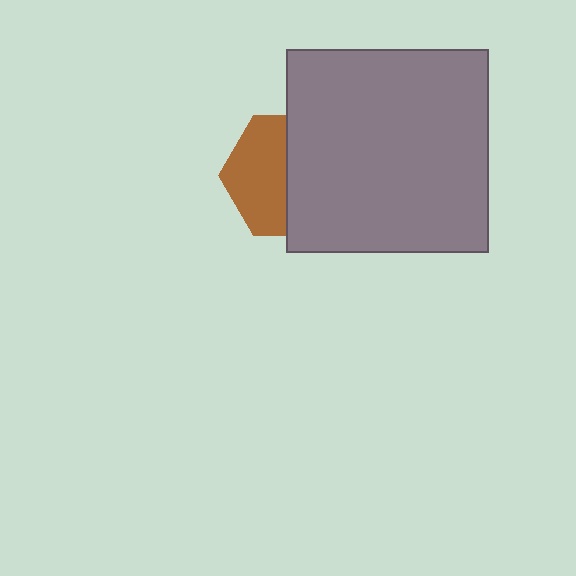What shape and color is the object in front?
The object in front is a gray square.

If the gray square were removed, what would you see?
You would see the complete brown hexagon.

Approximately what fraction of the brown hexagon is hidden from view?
Roughly 52% of the brown hexagon is hidden behind the gray square.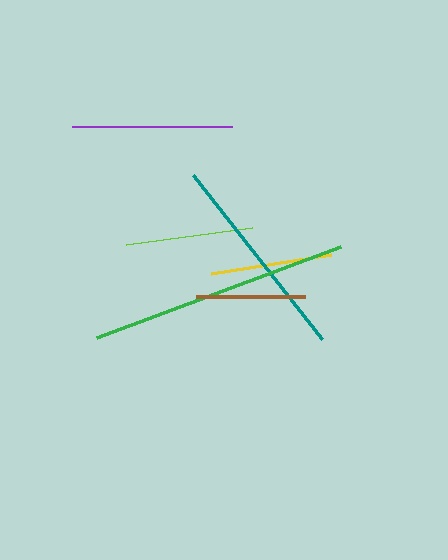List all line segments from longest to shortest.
From longest to shortest: green, teal, purple, lime, yellow, brown.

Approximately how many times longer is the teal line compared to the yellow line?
The teal line is approximately 1.7 times the length of the yellow line.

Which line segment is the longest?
The green line is the longest at approximately 260 pixels.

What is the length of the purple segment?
The purple segment is approximately 160 pixels long.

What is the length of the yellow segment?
The yellow segment is approximately 122 pixels long.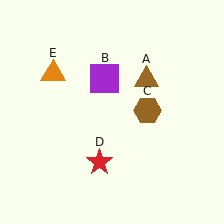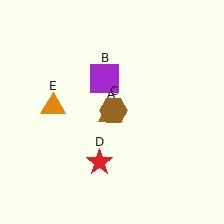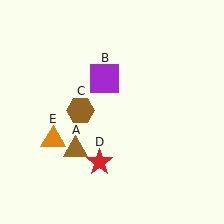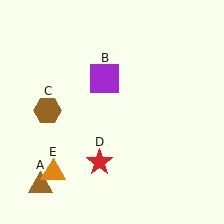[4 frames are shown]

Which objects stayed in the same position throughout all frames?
Purple square (object B) and red star (object D) remained stationary.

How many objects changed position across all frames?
3 objects changed position: brown triangle (object A), brown hexagon (object C), orange triangle (object E).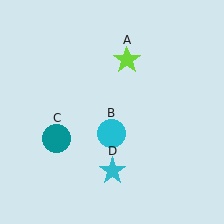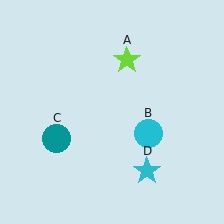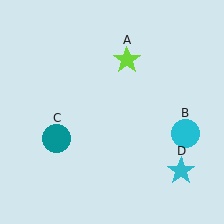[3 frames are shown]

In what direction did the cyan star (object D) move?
The cyan star (object D) moved right.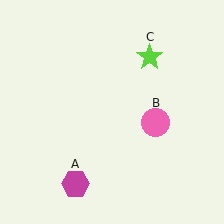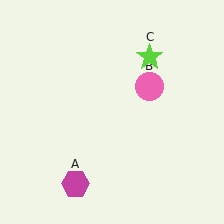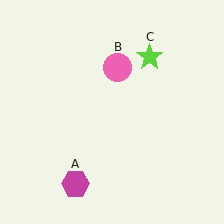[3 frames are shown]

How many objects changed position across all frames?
1 object changed position: pink circle (object B).